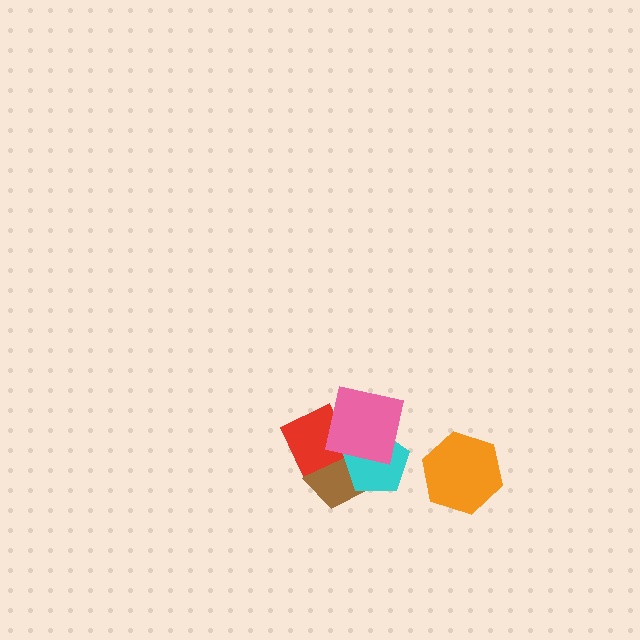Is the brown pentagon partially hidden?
Yes, it is partially covered by another shape.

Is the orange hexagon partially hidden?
No, no other shape covers it.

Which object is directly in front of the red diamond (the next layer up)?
The cyan pentagon is directly in front of the red diamond.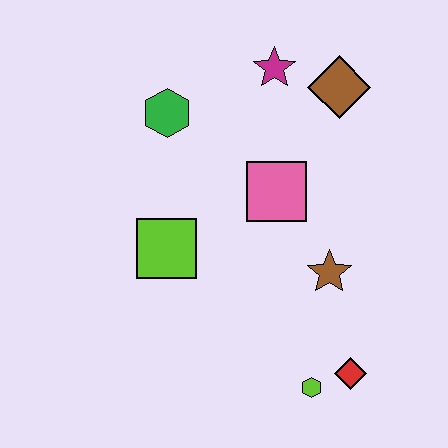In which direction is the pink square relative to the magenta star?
The pink square is below the magenta star.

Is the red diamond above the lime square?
No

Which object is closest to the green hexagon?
The magenta star is closest to the green hexagon.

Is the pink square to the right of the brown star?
No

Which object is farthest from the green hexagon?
The red diamond is farthest from the green hexagon.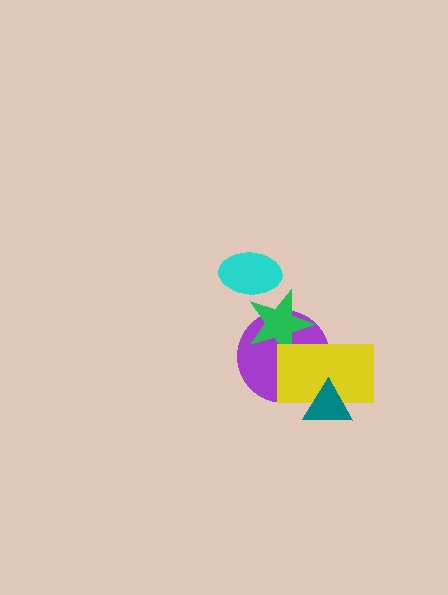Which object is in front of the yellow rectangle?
The teal triangle is in front of the yellow rectangle.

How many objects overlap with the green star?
3 objects overlap with the green star.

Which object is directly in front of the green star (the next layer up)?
The yellow rectangle is directly in front of the green star.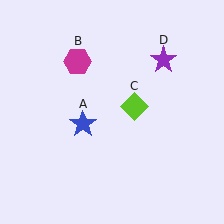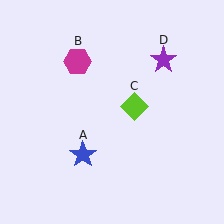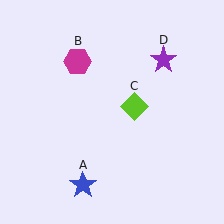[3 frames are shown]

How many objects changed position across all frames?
1 object changed position: blue star (object A).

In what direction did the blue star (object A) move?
The blue star (object A) moved down.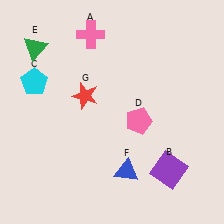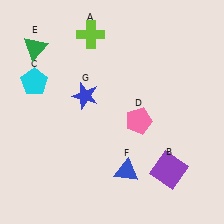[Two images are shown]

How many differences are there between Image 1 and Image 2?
There are 2 differences between the two images.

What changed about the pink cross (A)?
In Image 1, A is pink. In Image 2, it changed to lime.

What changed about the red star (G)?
In Image 1, G is red. In Image 2, it changed to blue.